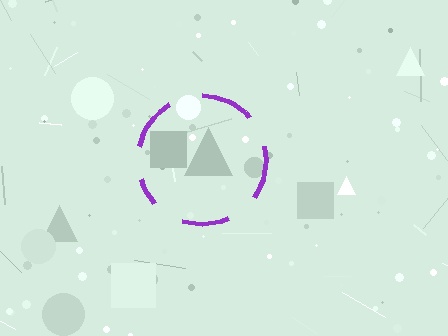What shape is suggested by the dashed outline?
The dashed outline suggests a circle.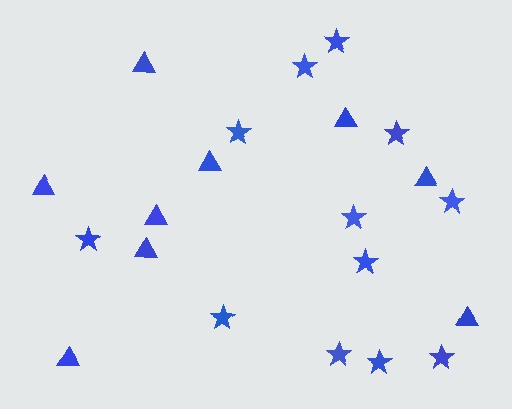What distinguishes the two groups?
There are 2 groups: one group of triangles (9) and one group of stars (12).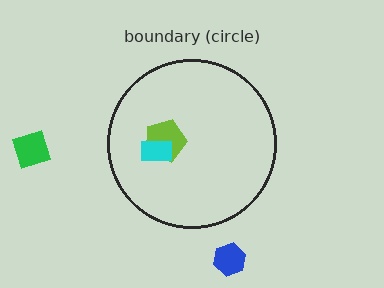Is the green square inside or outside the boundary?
Outside.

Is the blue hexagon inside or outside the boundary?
Outside.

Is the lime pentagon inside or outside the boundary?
Inside.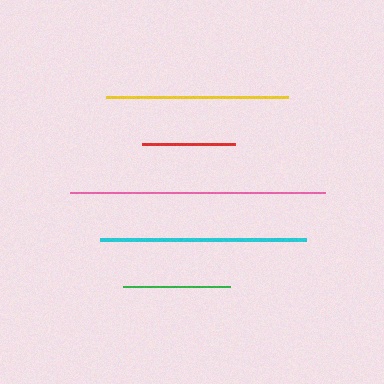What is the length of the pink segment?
The pink segment is approximately 255 pixels long.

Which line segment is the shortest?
The red line is the shortest at approximately 93 pixels.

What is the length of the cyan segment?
The cyan segment is approximately 206 pixels long.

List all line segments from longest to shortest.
From longest to shortest: pink, cyan, yellow, green, red.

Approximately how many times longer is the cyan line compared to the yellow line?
The cyan line is approximately 1.1 times the length of the yellow line.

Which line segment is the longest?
The pink line is the longest at approximately 255 pixels.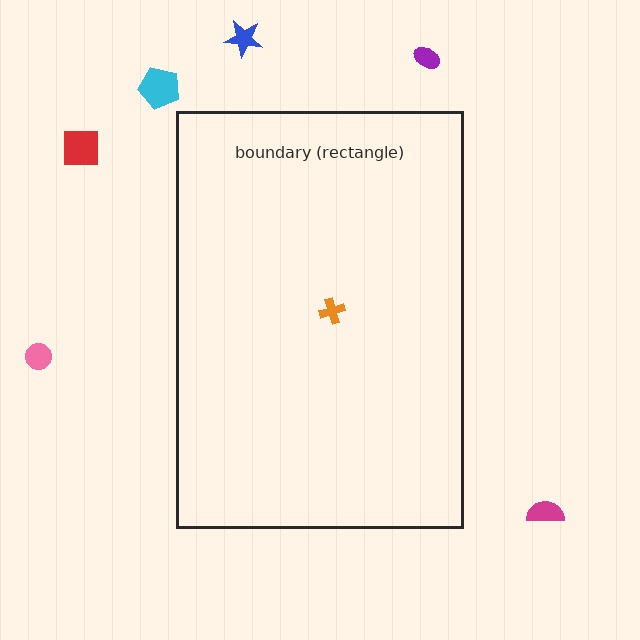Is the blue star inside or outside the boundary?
Outside.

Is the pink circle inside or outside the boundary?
Outside.